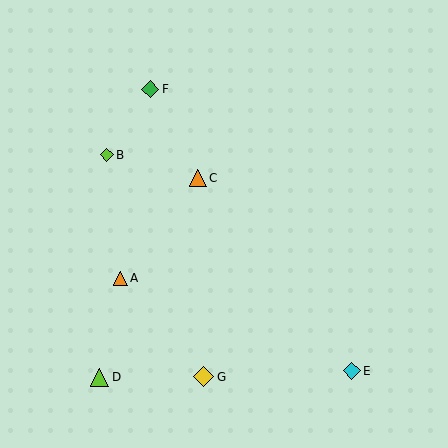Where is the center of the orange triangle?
The center of the orange triangle is at (198, 178).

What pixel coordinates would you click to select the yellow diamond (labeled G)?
Click at (204, 377) to select the yellow diamond G.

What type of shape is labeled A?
Shape A is an orange triangle.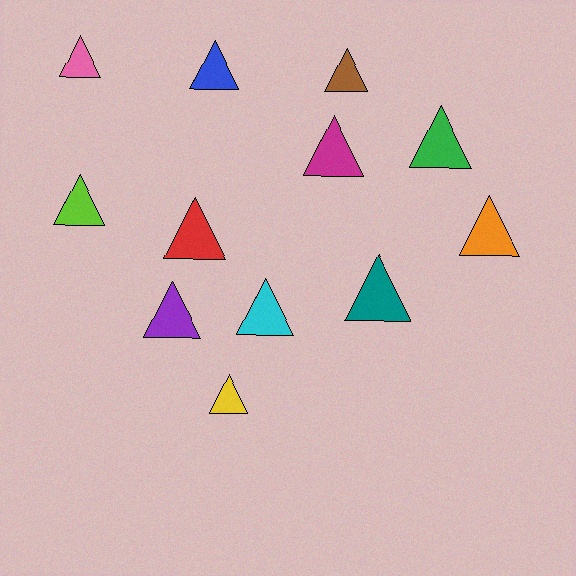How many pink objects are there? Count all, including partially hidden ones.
There is 1 pink object.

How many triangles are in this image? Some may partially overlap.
There are 12 triangles.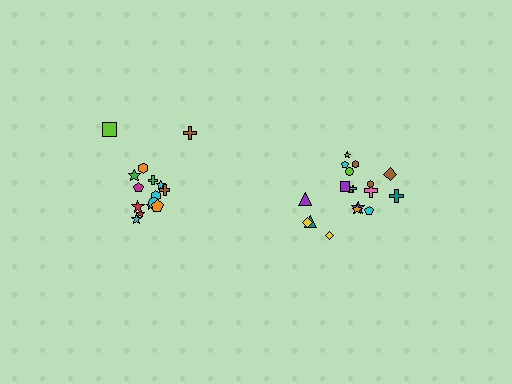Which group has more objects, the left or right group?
The right group.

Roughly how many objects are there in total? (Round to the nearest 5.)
Roughly 35 objects in total.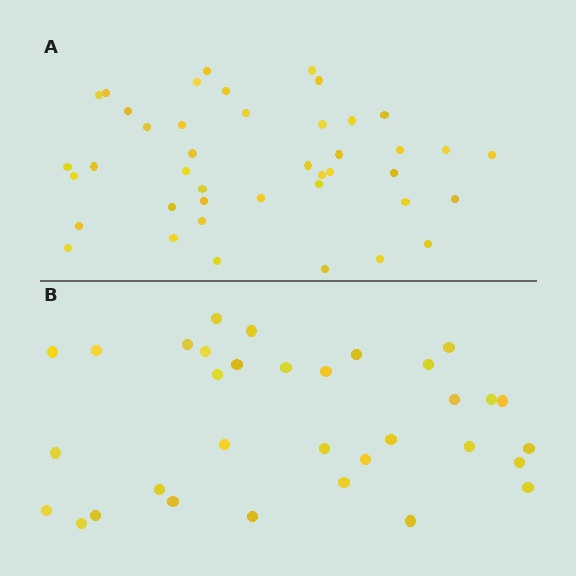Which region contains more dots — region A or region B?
Region A (the top region) has more dots.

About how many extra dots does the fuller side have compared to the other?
Region A has roughly 8 or so more dots than region B.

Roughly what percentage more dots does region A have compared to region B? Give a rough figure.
About 25% more.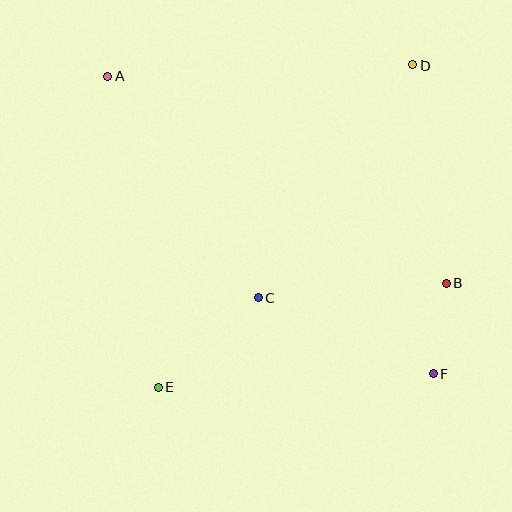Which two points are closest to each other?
Points B and F are closest to each other.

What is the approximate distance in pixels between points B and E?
The distance between B and E is approximately 306 pixels.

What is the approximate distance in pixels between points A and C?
The distance between A and C is approximately 268 pixels.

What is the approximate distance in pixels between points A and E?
The distance between A and E is approximately 315 pixels.